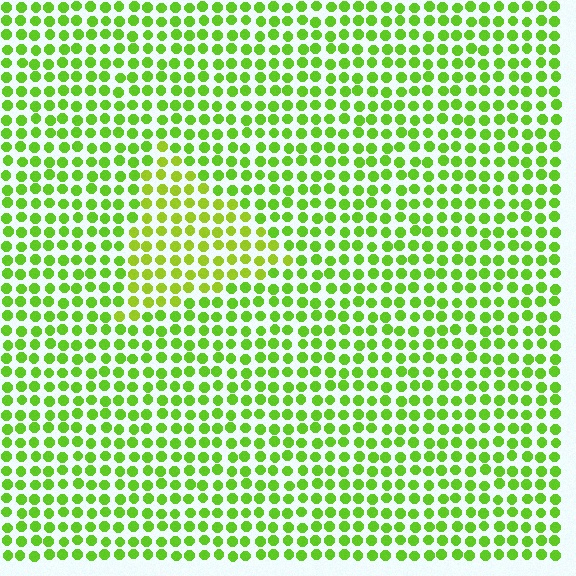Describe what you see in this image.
The image is filled with small lime elements in a uniform arrangement. A triangle-shaped region is visible where the elements are tinted to a slightly different hue, forming a subtle color boundary.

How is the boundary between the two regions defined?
The boundary is defined purely by a slight shift in hue (about 21 degrees). Spacing, size, and orientation are identical on both sides.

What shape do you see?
I see a triangle.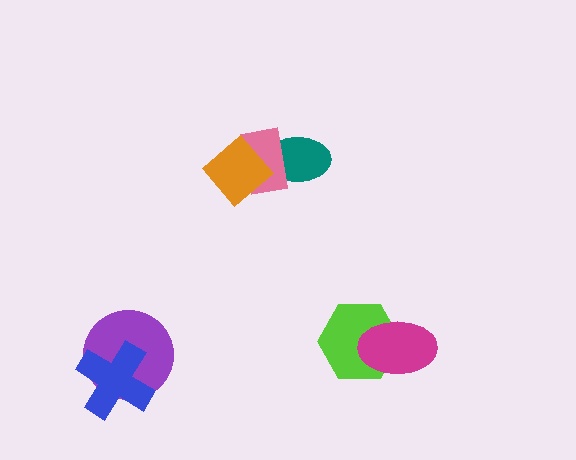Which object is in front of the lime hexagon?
The magenta ellipse is in front of the lime hexagon.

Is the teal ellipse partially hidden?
Yes, it is partially covered by another shape.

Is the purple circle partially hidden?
Yes, it is partially covered by another shape.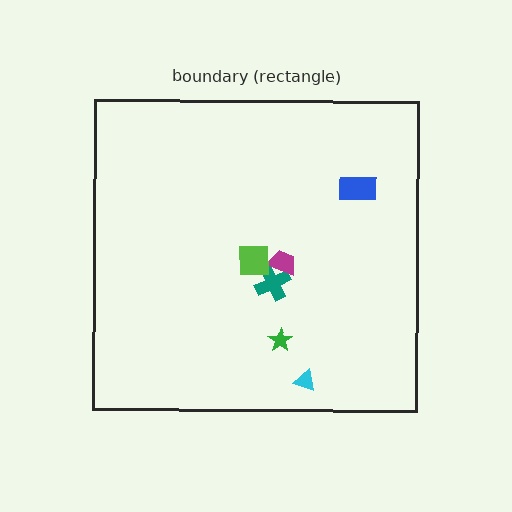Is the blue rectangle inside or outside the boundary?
Inside.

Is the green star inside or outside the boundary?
Inside.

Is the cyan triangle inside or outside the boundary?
Inside.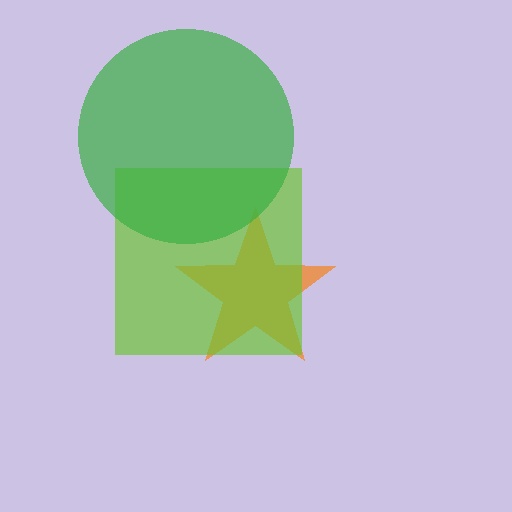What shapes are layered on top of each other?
The layered shapes are: an orange star, a lime square, a green circle.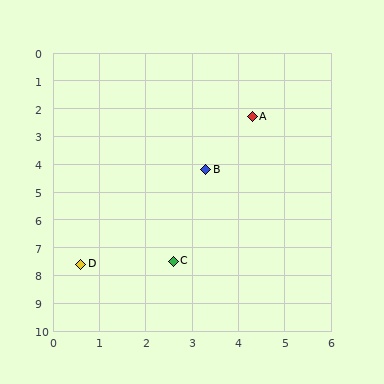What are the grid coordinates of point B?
Point B is at approximately (3.3, 4.2).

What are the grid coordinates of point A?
Point A is at approximately (4.3, 2.3).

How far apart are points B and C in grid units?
Points B and C are about 3.4 grid units apart.